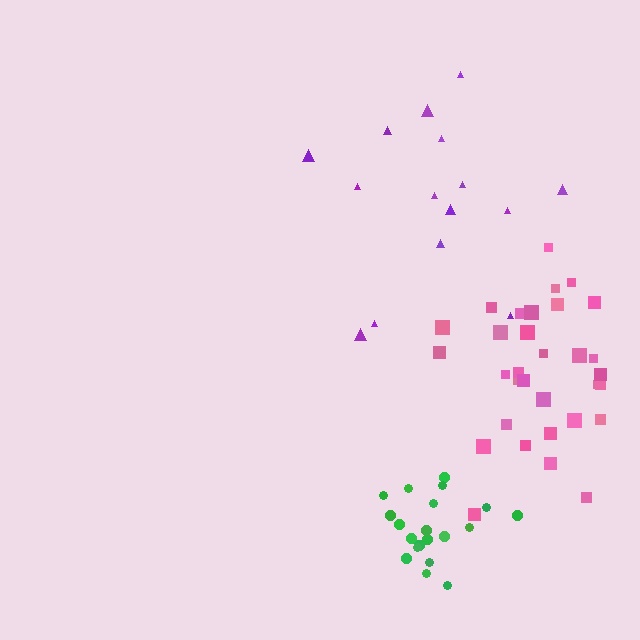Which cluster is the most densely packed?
Green.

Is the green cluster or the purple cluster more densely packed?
Green.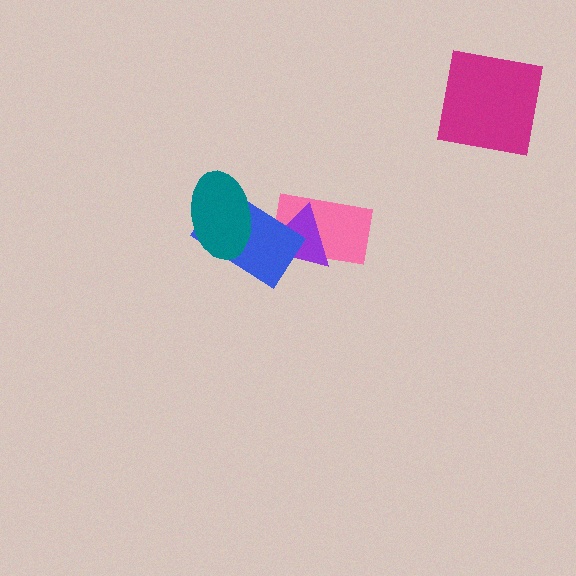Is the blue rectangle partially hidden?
Yes, it is partially covered by another shape.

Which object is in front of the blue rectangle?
The teal ellipse is in front of the blue rectangle.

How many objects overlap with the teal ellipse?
1 object overlaps with the teal ellipse.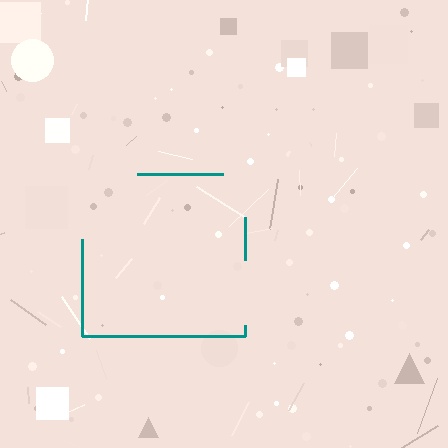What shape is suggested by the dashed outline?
The dashed outline suggests a square.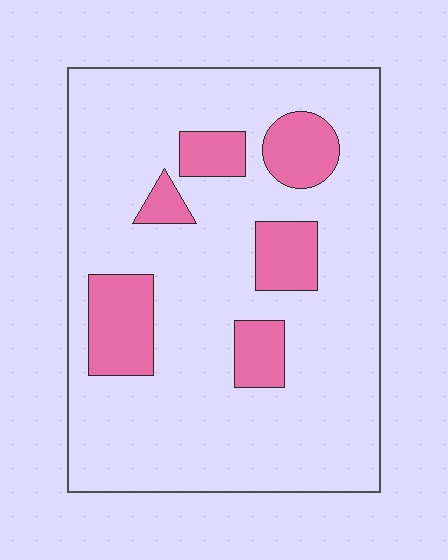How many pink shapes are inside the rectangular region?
6.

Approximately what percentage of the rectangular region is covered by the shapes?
Approximately 20%.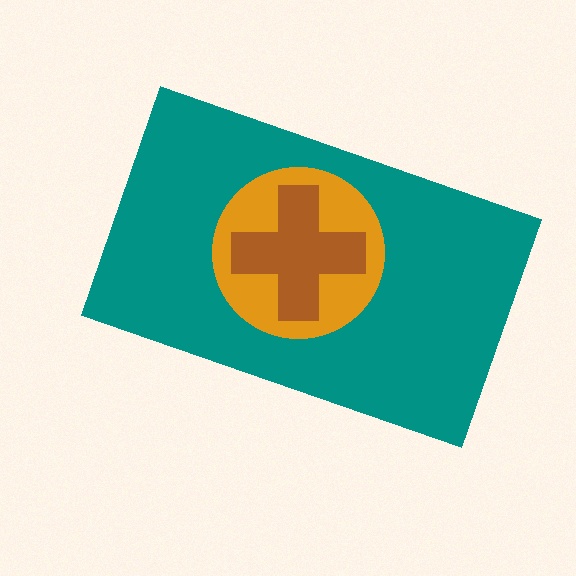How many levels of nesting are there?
3.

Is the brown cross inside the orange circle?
Yes.